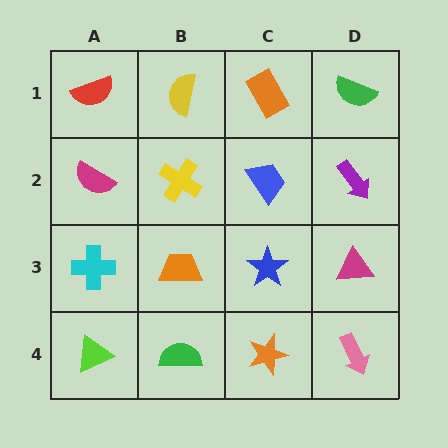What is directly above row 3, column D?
A purple arrow.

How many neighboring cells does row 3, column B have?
4.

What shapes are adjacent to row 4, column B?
An orange trapezoid (row 3, column B), a lime triangle (row 4, column A), an orange star (row 4, column C).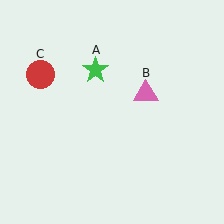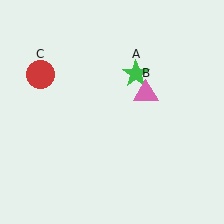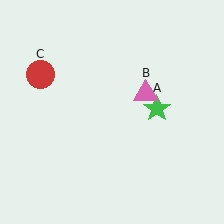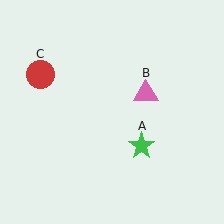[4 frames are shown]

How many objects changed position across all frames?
1 object changed position: green star (object A).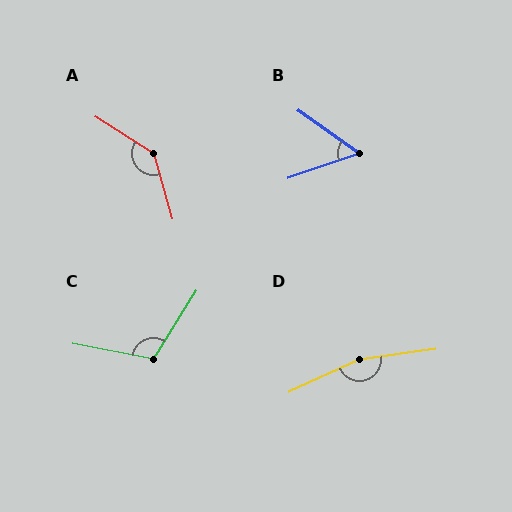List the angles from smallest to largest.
B (54°), C (111°), A (138°), D (163°).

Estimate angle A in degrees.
Approximately 138 degrees.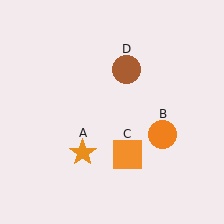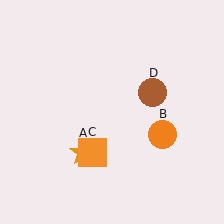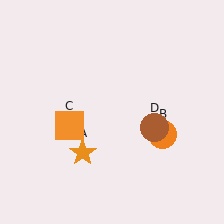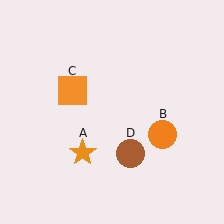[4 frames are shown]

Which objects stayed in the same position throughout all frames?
Orange star (object A) and orange circle (object B) remained stationary.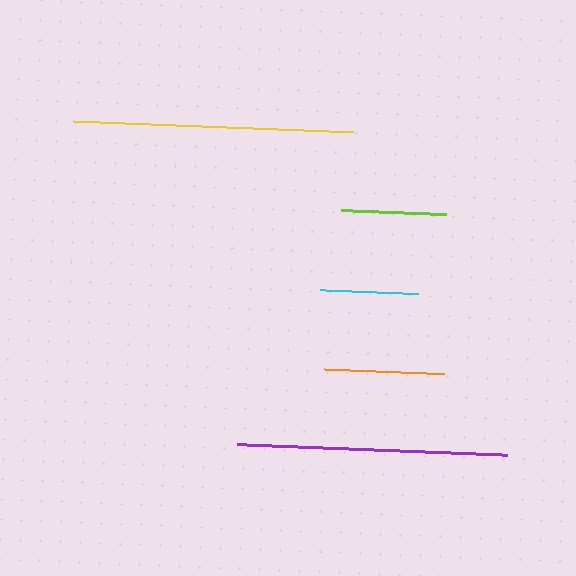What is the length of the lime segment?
The lime segment is approximately 105 pixels long.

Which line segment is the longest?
The yellow line is the longest at approximately 281 pixels.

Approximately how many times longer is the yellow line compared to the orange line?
The yellow line is approximately 2.3 times the length of the orange line.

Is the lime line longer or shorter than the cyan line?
The lime line is longer than the cyan line.